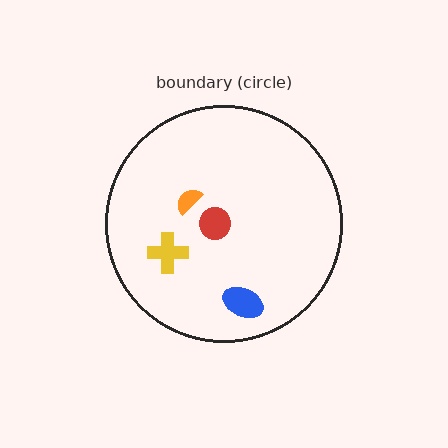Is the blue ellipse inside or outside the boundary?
Inside.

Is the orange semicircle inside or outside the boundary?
Inside.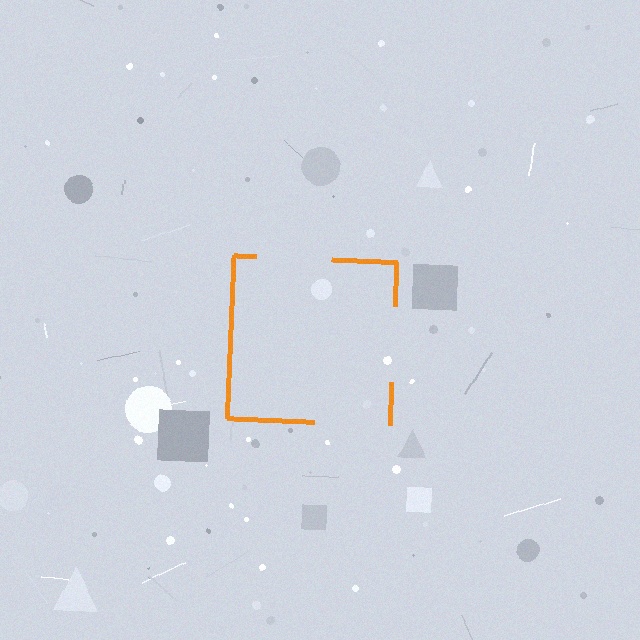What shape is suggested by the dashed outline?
The dashed outline suggests a square.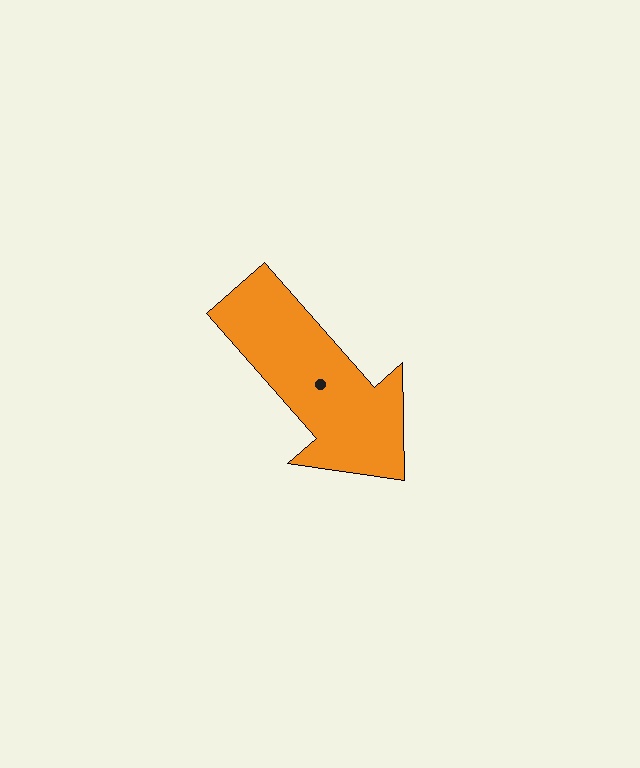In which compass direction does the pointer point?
Southeast.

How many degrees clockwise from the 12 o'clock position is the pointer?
Approximately 139 degrees.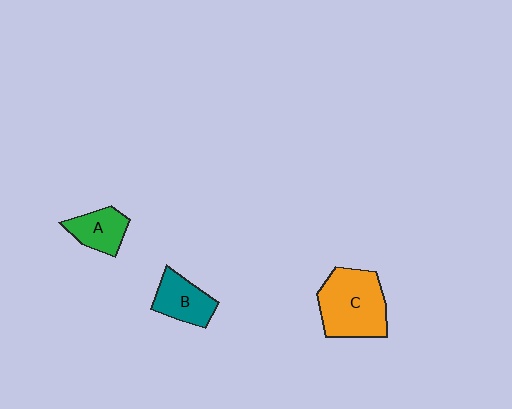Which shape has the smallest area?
Shape A (green).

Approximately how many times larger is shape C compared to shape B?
Approximately 1.8 times.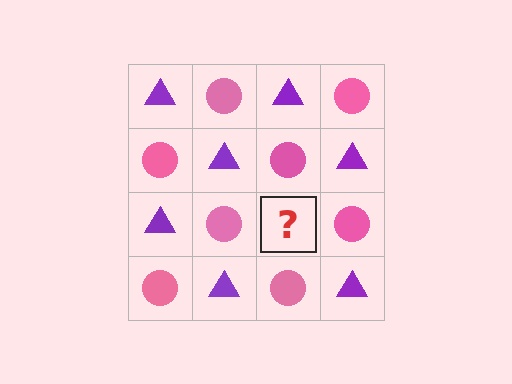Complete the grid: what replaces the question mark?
The question mark should be replaced with a purple triangle.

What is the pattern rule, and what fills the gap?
The rule is that it alternates purple triangle and pink circle in a checkerboard pattern. The gap should be filled with a purple triangle.